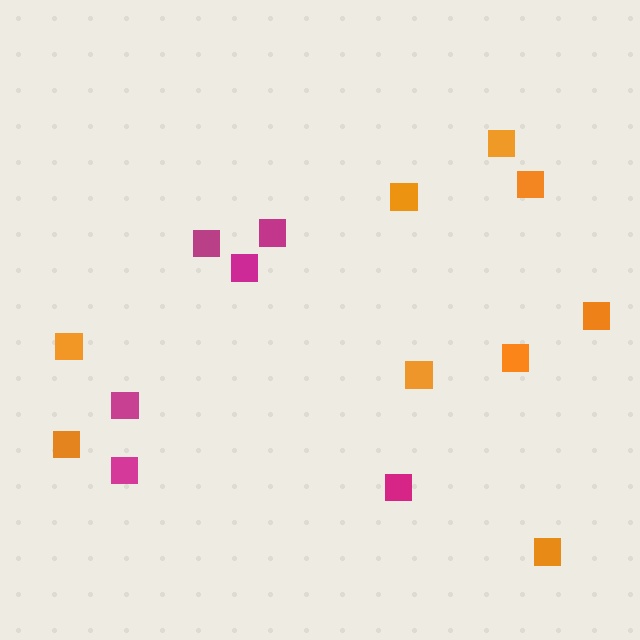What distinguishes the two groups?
There are 2 groups: one group of orange squares (9) and one group of magenta squares (6).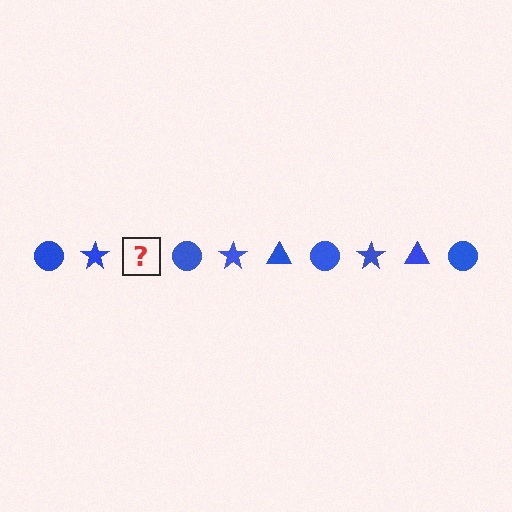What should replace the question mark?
The question mark should be replaced with a blue triangle.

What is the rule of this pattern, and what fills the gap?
The rule is that the pattern cycles through circle, star, triangle shapes in blue. The gap should be filled with a blue triangle.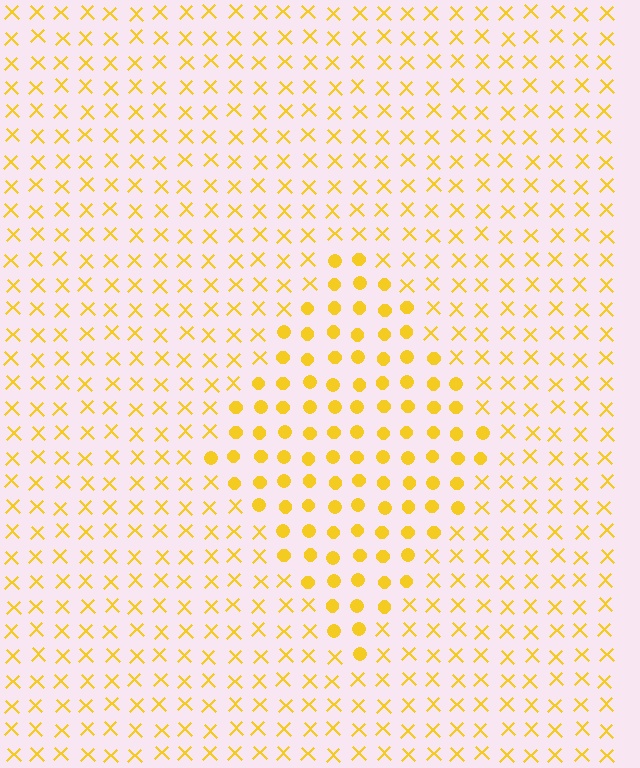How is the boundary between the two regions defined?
The boundary is defined by a change in element shape: circles inside vs. X marks outside. All elements share the same color and spacing.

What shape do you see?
I see a diamond.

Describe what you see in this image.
The image is filled with small yellow elements arranged in a uniform grid. A diamond-shaped region contains circles, while the surrounding area contains X marks. The boundary is defined purely by the change in element shape.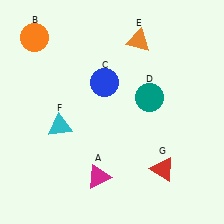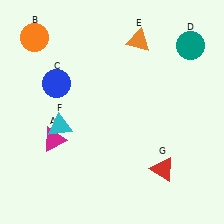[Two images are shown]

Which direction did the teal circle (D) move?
The teal circle (D) moved up.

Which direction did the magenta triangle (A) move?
The magenta triangle (A) moved left.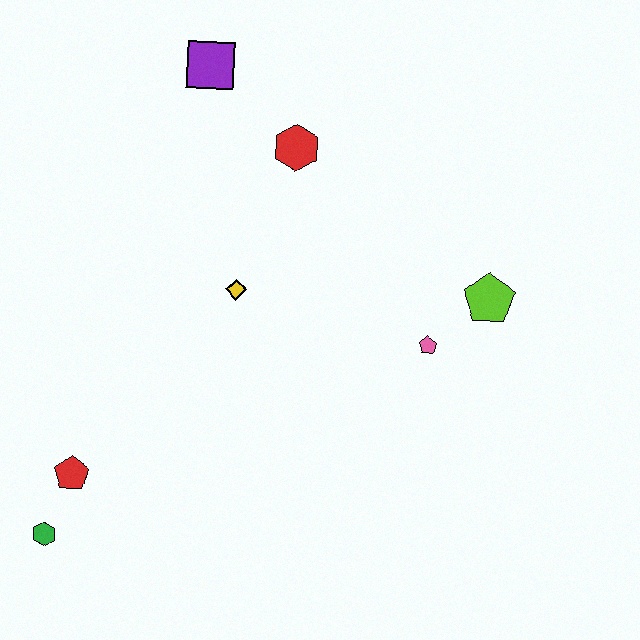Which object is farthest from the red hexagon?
The green hexagon is farthest from the red hexagon.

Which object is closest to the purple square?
The red hexagon is closest to the purple square.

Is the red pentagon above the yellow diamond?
No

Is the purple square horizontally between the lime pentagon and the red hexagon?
No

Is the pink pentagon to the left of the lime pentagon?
Yes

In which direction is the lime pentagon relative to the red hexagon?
The lime pentagon is to the right of the red hexagon.